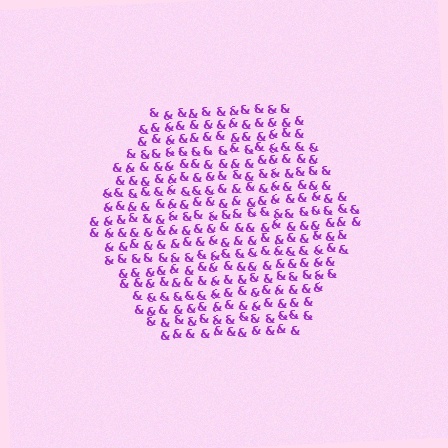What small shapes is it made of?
It is made of small ampersands.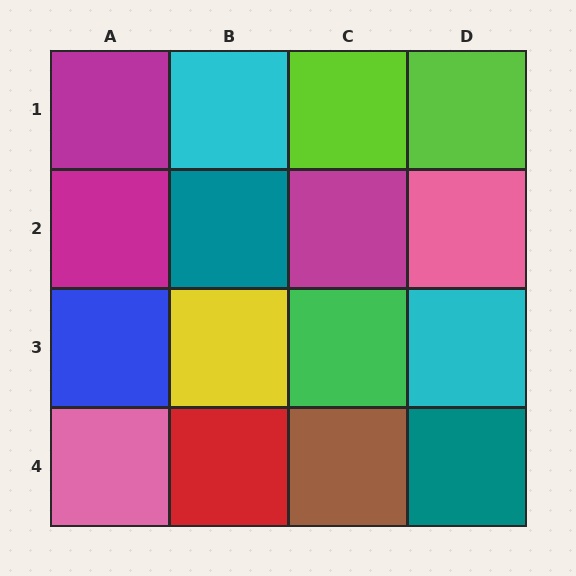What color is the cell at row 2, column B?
Teal.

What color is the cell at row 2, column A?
Magenta.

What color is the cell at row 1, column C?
Lime.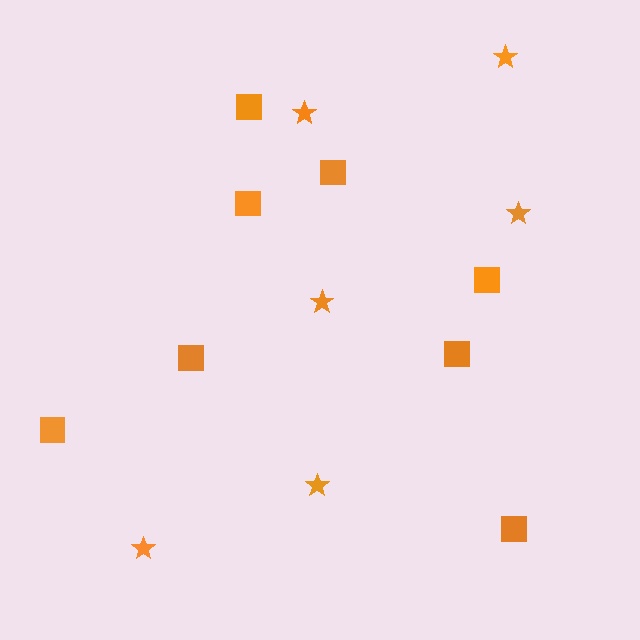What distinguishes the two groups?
There are 2 groups: one group of stars (6) and one group of squares (8).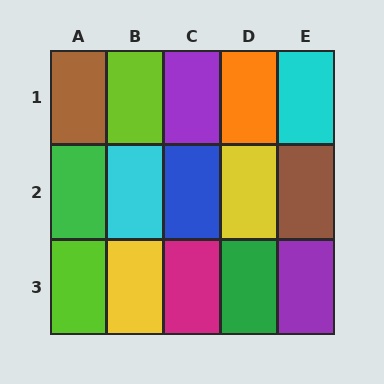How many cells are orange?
1 cell is orange.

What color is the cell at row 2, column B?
Cyan.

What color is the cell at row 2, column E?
Brown.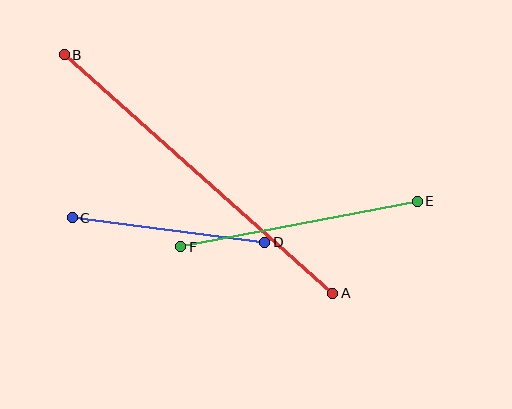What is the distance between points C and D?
The distance is approximately 194 pixels.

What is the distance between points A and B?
The distance is approximately 360 pixels.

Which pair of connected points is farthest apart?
Points A and B are farthest apart.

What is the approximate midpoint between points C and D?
The midpoint is at approximately (169, 230) pixels.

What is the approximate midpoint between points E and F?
The midpoint is at approximately (299, 224) pixels.